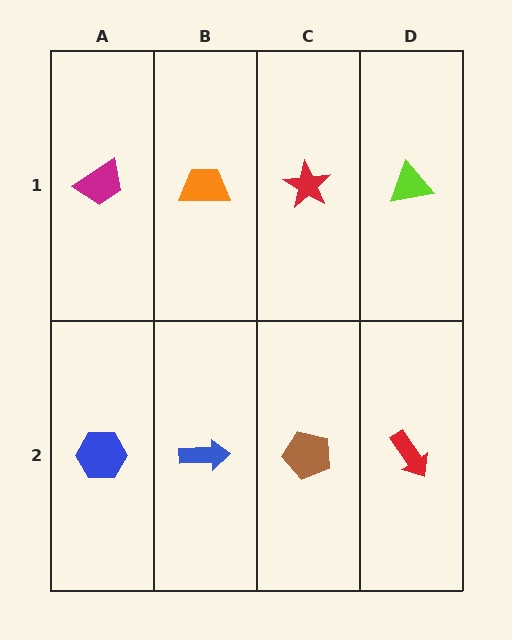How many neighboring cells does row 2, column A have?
2.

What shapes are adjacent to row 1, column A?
A blue hexagon (row 2, column A), an orange trapezoid (row 1, column B).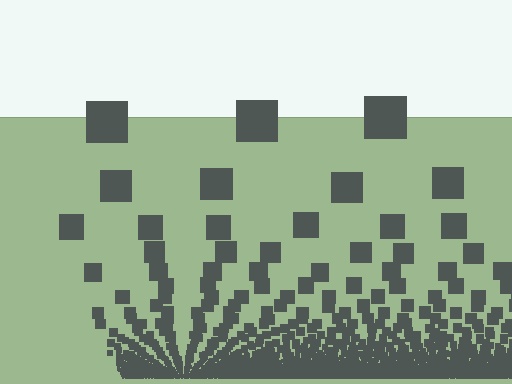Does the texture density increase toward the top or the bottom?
Density increases toward the bottom.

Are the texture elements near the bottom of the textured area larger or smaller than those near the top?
Smaller. The gradient is inverted — elements near the bottom are smaller and denser.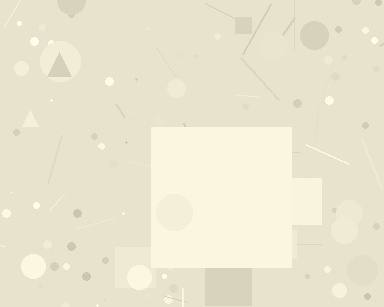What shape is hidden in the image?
A square is hidden in the image.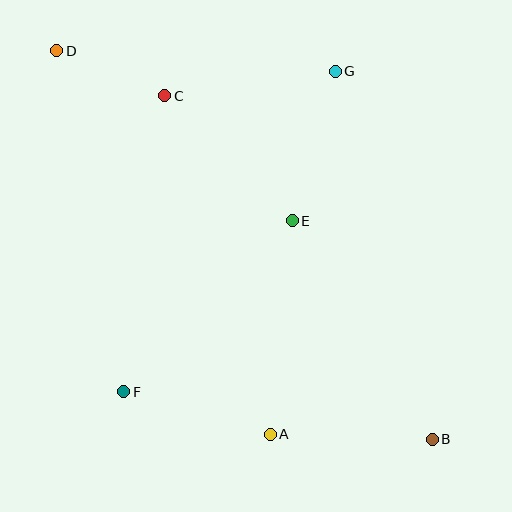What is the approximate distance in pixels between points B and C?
The distance between B and C is approximately 436 pixels.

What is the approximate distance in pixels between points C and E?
The distance between C and E is approximately 178 pixels.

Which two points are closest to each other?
Points C and D are closest to each other.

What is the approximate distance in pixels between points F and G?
The distance between F and G is approximately 384 pixels.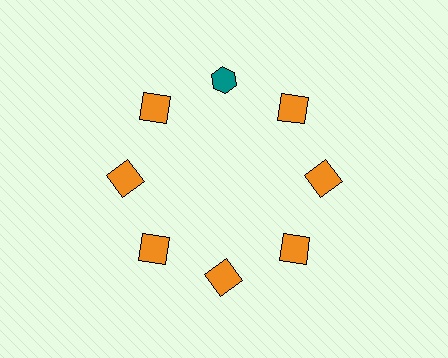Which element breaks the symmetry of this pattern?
The teal hexagon at roughly the 12 o'clock position breaks the symmetry. All other shapes are orange squares.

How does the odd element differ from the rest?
It differs in both color (teal instead of orange) and shape (hexagon instead of square).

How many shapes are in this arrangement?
There are 8 shapes arranged in a ring pattern.